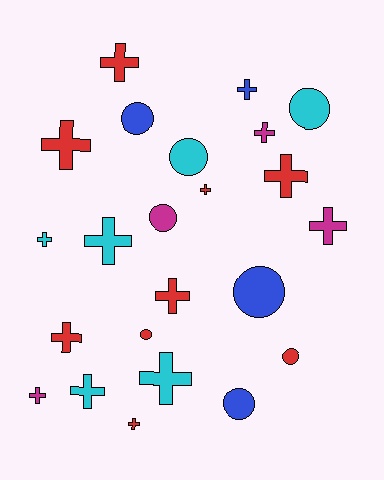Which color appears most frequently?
Red, with 9 objects.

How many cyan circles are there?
There are 2 cyan circles.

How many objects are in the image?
There are 23 objects.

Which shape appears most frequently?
Cross, with 15 objects.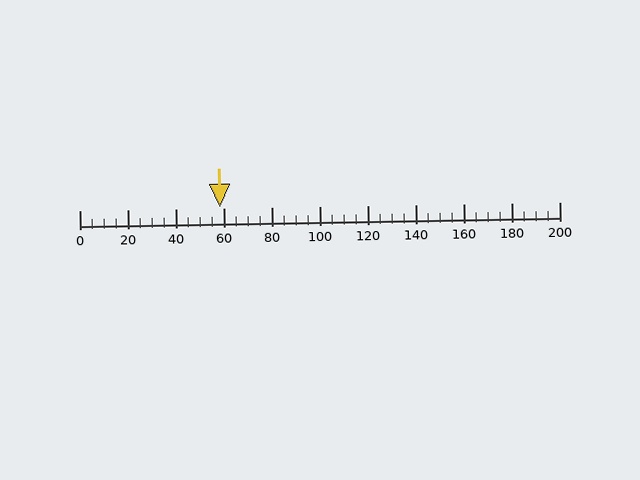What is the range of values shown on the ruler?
The ruler shows values from 0 to 200.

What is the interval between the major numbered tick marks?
The major tick marks are spaced 20 units apart.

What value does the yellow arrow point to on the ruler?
The yellow arrow points to approximately 59.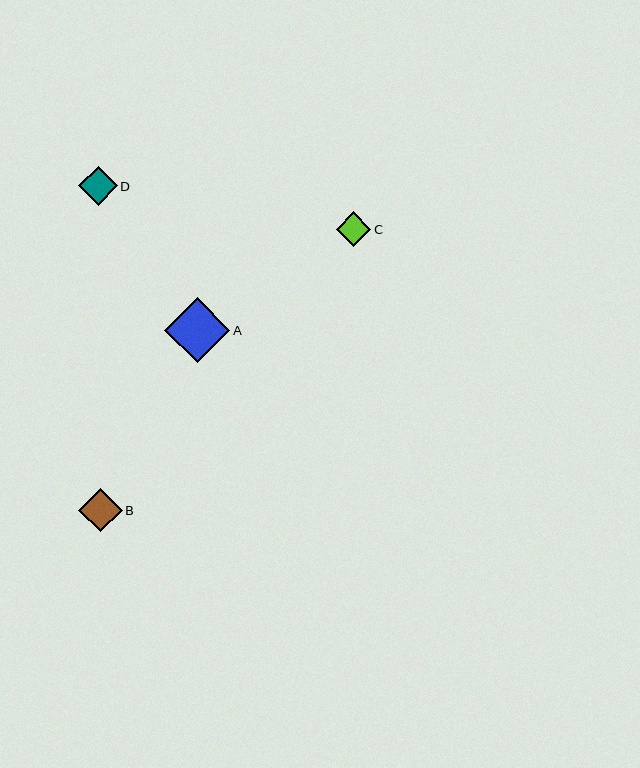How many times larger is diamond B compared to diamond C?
Diamond B is approximately 1.3 times the size of diamond C.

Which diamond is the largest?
Diamond A is the largest with a size of approximately 65 pixels.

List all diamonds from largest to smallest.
From largest to smallest: A, B, D, C.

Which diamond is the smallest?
Diamond C is the smallest with a size of approximately 35 pixels.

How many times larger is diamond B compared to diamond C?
Diamond B is approximately 1.3 times the size of diamond C.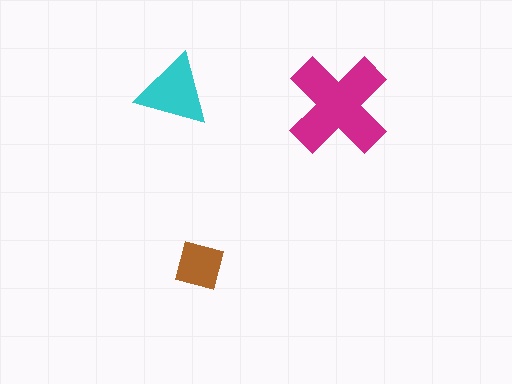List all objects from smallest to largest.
The brown square, the cyan triangle, the magenta cross.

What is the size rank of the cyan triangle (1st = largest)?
2nd.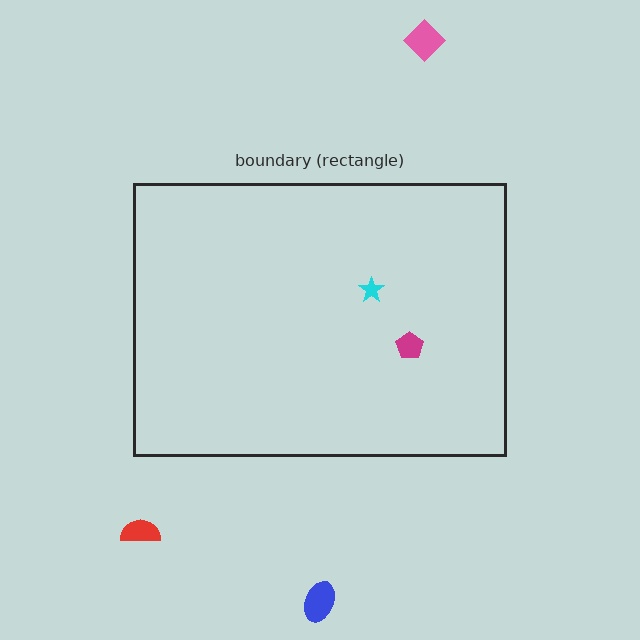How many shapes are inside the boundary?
2 inside, 3 outside.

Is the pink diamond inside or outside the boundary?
Outside.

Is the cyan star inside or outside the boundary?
Inside.